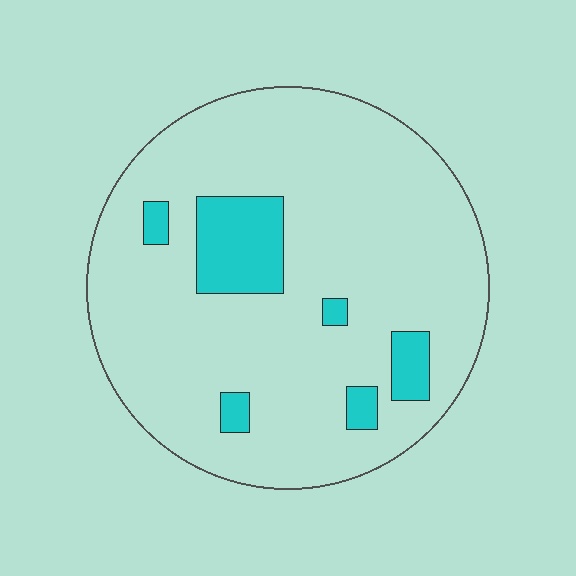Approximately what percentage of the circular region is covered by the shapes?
Approximately 10%.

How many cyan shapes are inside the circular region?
6.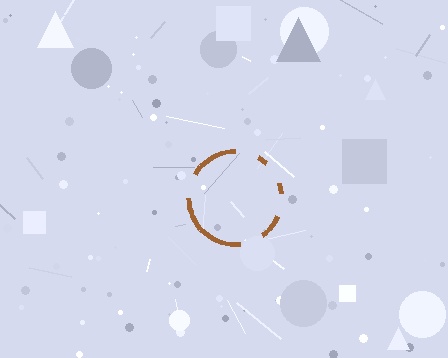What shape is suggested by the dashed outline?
The dashed outline suggests a circle.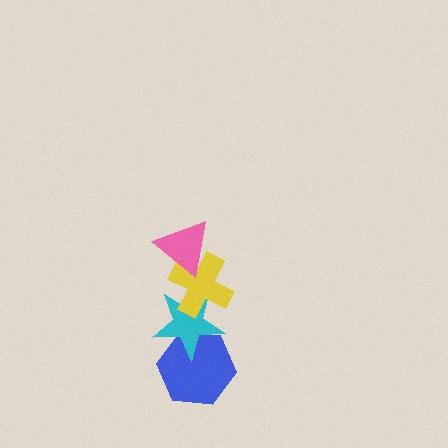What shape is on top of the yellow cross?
The pink triangle is on top of the yellow cross.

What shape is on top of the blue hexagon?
The cyan star is on top of the blue hexagon.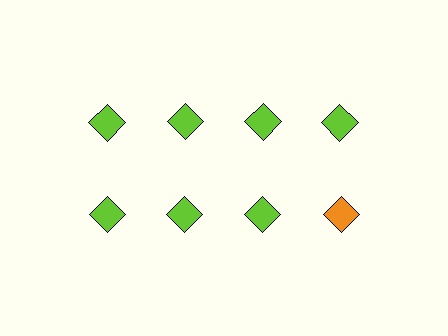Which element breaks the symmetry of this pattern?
The orange diamond in the second row, second from right column breaks the symmetry. All other shapes are lime diamonds.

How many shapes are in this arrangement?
There are 8 shapes arranged in a grid pattern.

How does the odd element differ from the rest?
It has a different color: orange instead of lime.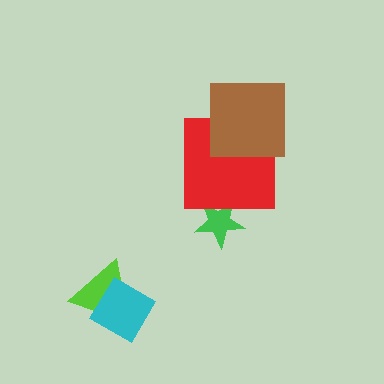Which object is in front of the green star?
The red square is in front of the green star.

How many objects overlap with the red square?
2 objects overlap with the red square.